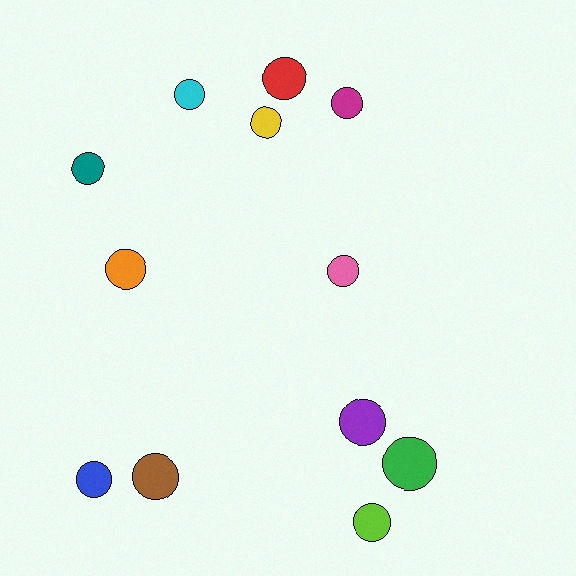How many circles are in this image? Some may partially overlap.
There are 12 circles.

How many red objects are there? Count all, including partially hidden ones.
There is 1 red object.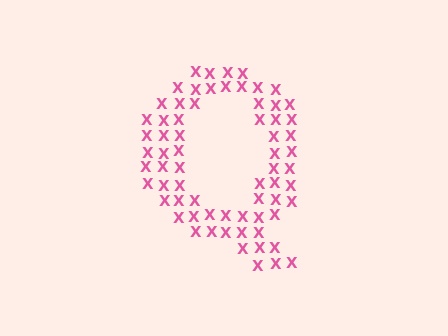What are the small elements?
The small elements are letter X's.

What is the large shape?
The large shape is the letter Q.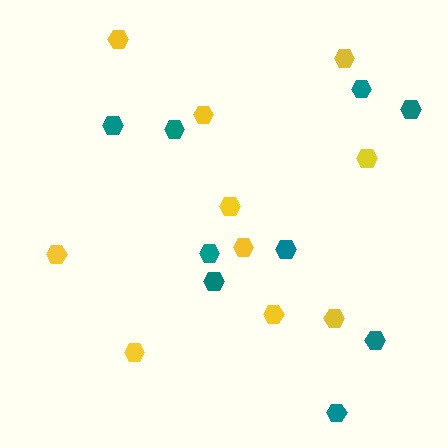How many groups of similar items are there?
There are 2 groups: one group of yellow hexagons (10) and one group of teal hexagons (9).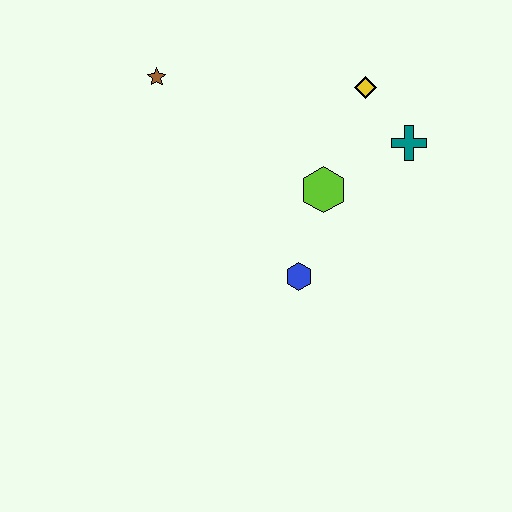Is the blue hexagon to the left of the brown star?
No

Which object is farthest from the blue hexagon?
The brown star is farthest from the blue hexagon.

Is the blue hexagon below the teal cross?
Yes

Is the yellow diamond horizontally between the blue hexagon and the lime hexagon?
No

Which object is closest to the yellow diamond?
The teal cross is closest to the yellow diamond.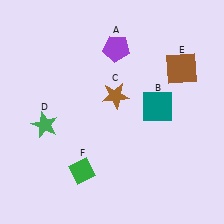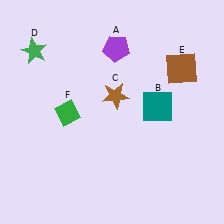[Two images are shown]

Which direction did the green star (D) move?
The green star (D) moved up.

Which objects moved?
The objects that moved are: the green star (D), the green diamond (F).